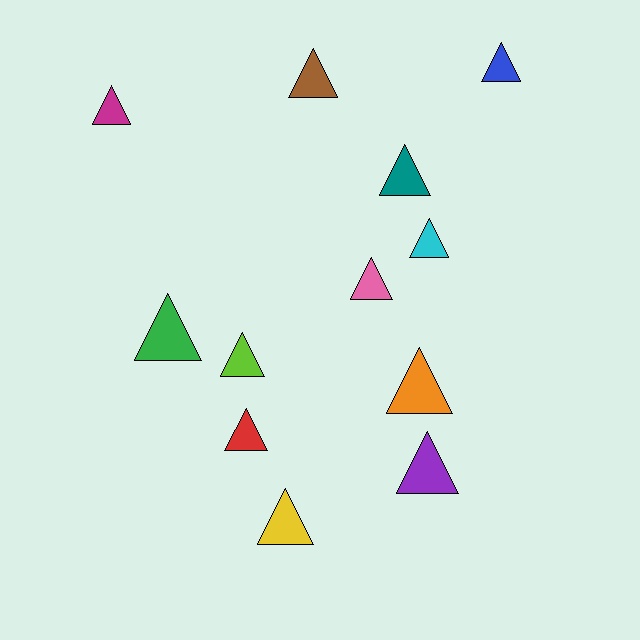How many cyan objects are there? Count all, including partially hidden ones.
There is 1 cyan object.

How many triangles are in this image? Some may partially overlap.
There are 12 triangles.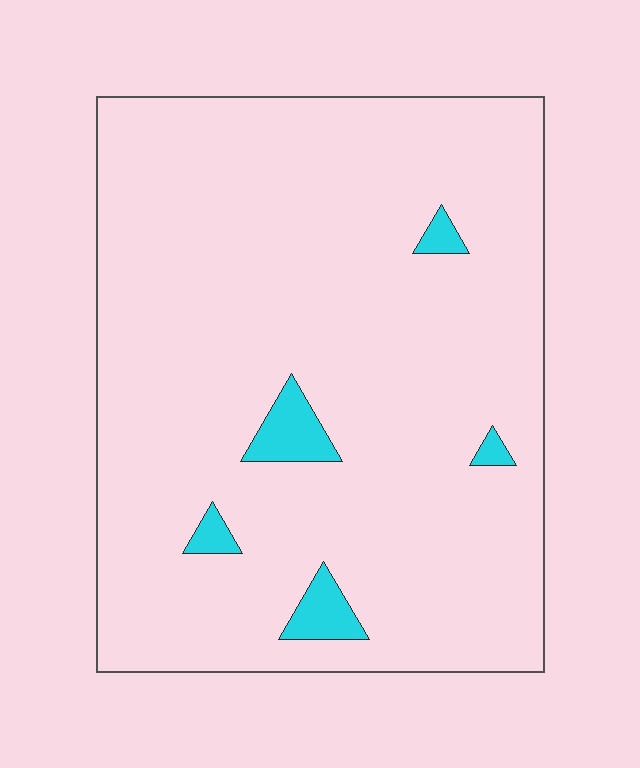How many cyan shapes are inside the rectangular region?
5.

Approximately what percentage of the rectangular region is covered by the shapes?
Approximately 5%.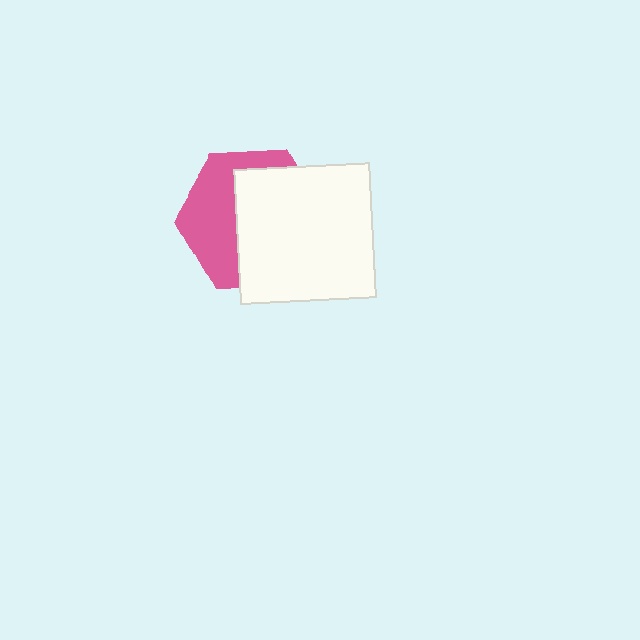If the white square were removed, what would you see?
You would see the complete pink hexagon.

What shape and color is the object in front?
The object in front is a white square.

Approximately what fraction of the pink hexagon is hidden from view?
Roughly 57% of the pink hexagon is hidden behind the white square.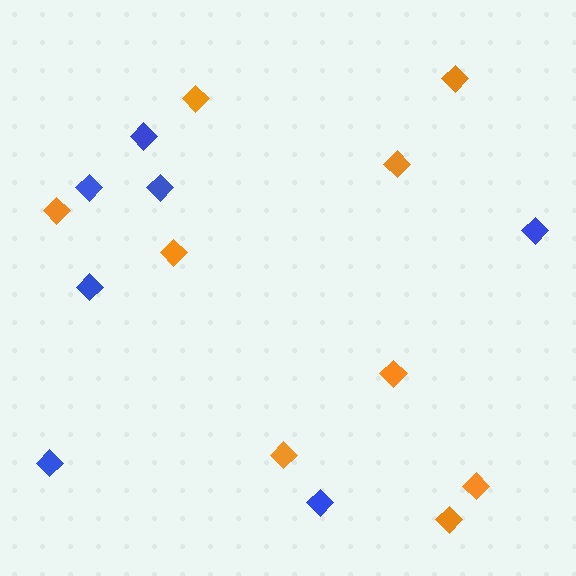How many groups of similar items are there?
There are 2 groups: one group of blue diamonds (7) and one group of orange diamonds (9).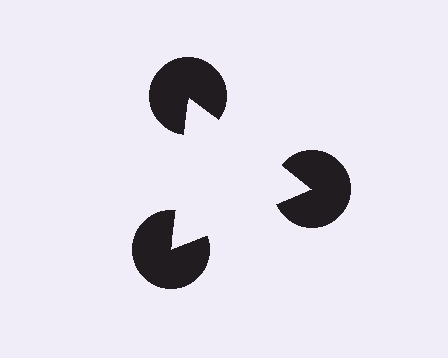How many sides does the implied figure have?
3 sides.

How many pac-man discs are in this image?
There are 3 — one at each vertex of the illusory triangle.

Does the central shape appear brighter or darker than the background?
It typically appears slightly brighter than the background, even though no actual brightness change is drawn.